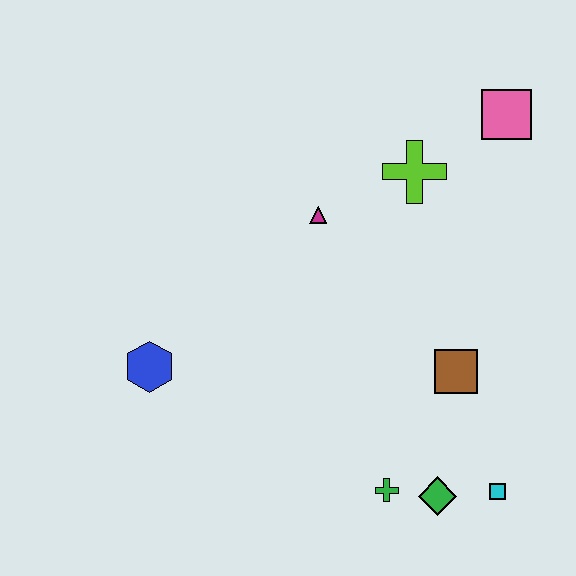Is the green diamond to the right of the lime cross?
Yes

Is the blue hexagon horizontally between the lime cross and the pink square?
No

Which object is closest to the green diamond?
The green cross is closest to the green diamond.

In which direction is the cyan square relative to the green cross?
The cyan square is to the right of the green cross.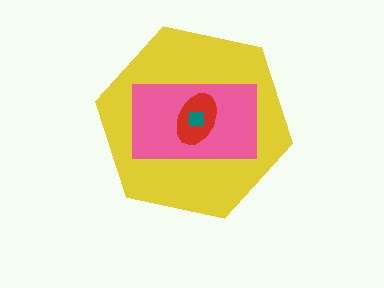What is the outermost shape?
The yellow hexagon.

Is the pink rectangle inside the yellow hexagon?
Yes.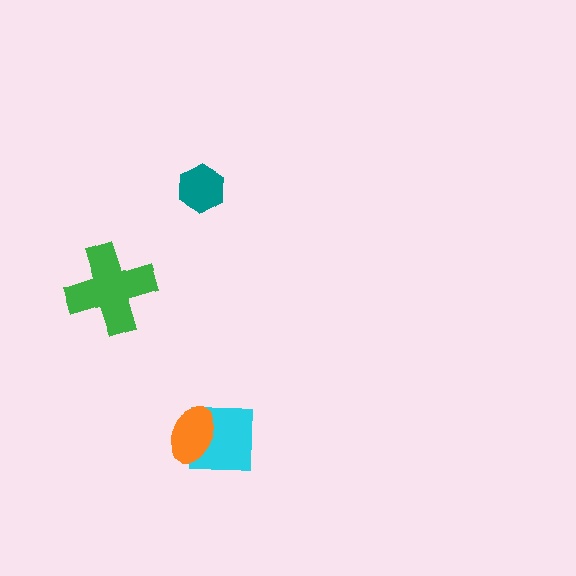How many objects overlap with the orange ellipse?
1 object overlaps with the orange ellipse.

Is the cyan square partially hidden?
Yes, it is partially covered by another shape.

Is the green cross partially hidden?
No, no other shape covers it.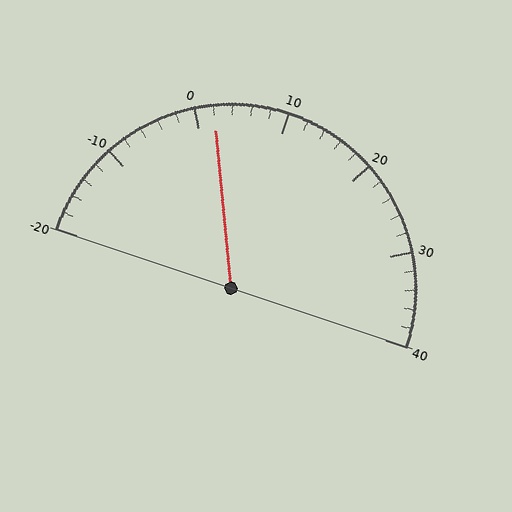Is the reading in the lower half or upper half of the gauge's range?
The reading is in the lower half of the range (-20 to 40).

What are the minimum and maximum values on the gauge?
The gauge ranges from -20 to 40.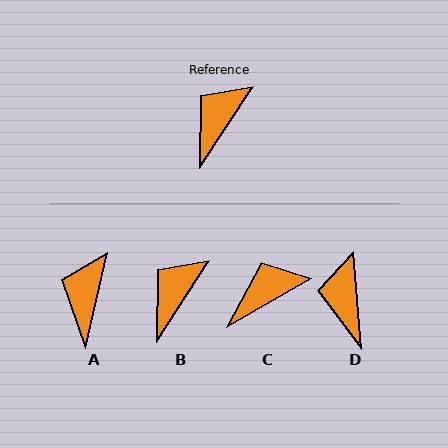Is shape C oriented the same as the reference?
No, it is off by about 27 degrees.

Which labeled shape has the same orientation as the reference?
B.